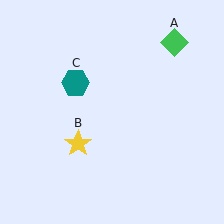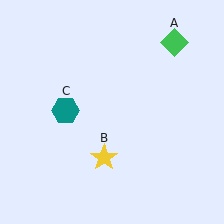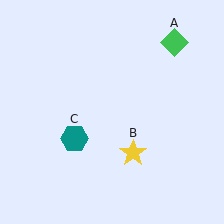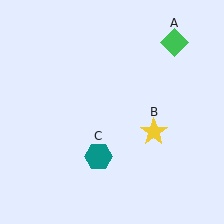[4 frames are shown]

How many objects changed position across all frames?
2 objects changed position: yellow star (object B), teal hexagon (object C).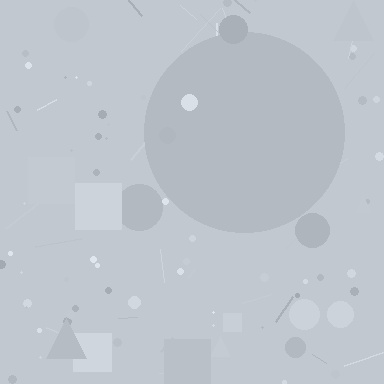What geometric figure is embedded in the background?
A circle is embedded in the background.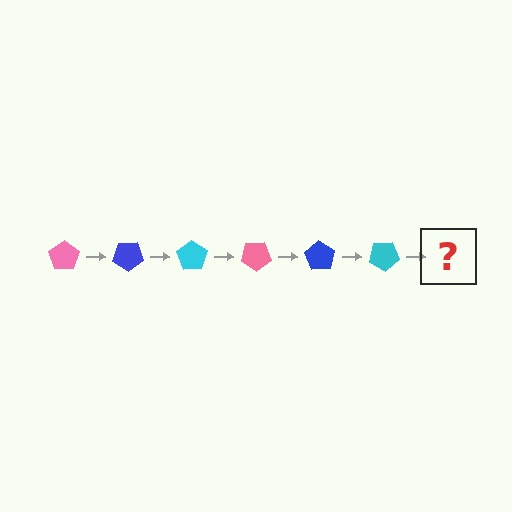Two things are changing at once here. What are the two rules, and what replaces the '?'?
The two rules are that it rotates 35 degrees each step and the color cycles through pink, blue, and cyan. The '?' should be a pink pentagon, rotated 210 degrees from the start.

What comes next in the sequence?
The next element should be a pink pentagon, rotated 210 degrees from the start.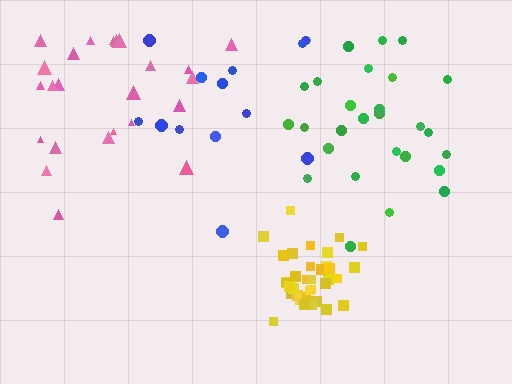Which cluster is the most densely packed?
Yellow.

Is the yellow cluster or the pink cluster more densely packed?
Yellow.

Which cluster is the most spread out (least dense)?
Blue.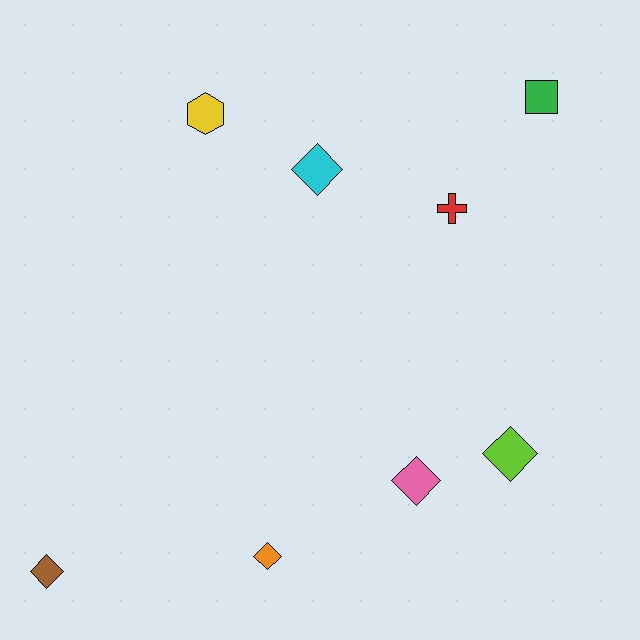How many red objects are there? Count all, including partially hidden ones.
There is 1 red object.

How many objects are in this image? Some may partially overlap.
There are 8 objects.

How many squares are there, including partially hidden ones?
There is 1 square.